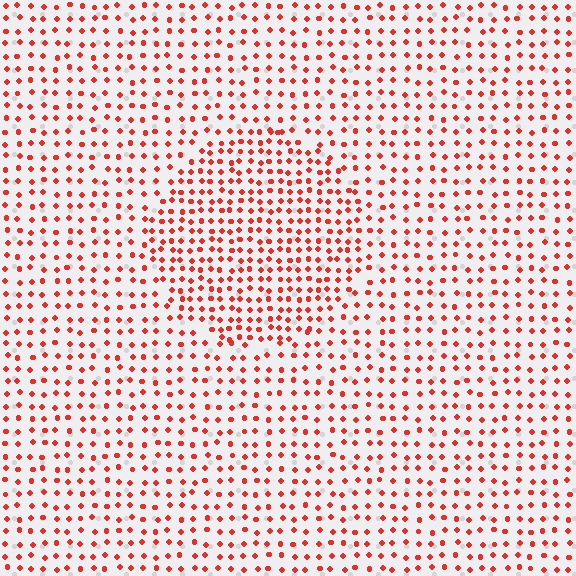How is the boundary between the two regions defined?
The boundary is defined by a change in element density (approximately 1.6x ratio). All elements are the same color, size, and shape.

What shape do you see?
I see a circle.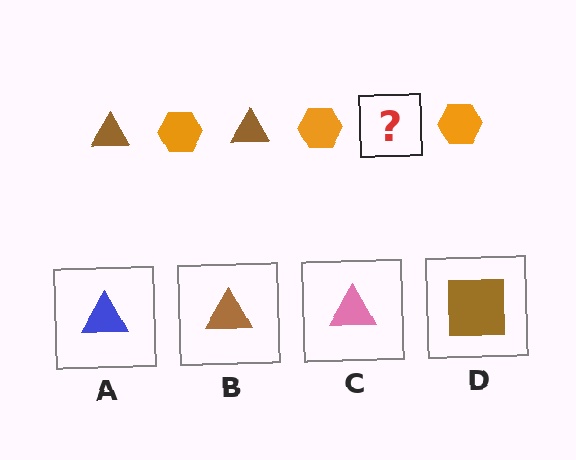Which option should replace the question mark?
Option B.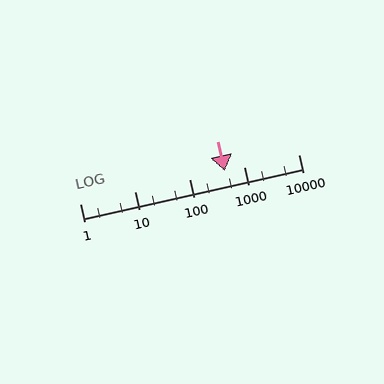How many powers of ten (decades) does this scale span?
The scale spans 4 decades, from 1 to 10000.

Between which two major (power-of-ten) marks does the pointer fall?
The pointer is between 100 and 1000.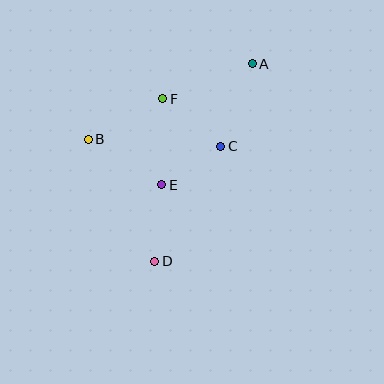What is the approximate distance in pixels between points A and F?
The distance between A and F is approximately 96 pixels.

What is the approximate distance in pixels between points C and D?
The distance between C and D is approximately 133 pixels.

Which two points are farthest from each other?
Points A and D are farthest from each other.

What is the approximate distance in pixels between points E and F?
The distance between E and F is approximately 86 pixels.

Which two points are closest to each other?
Points C and E are closest to each other.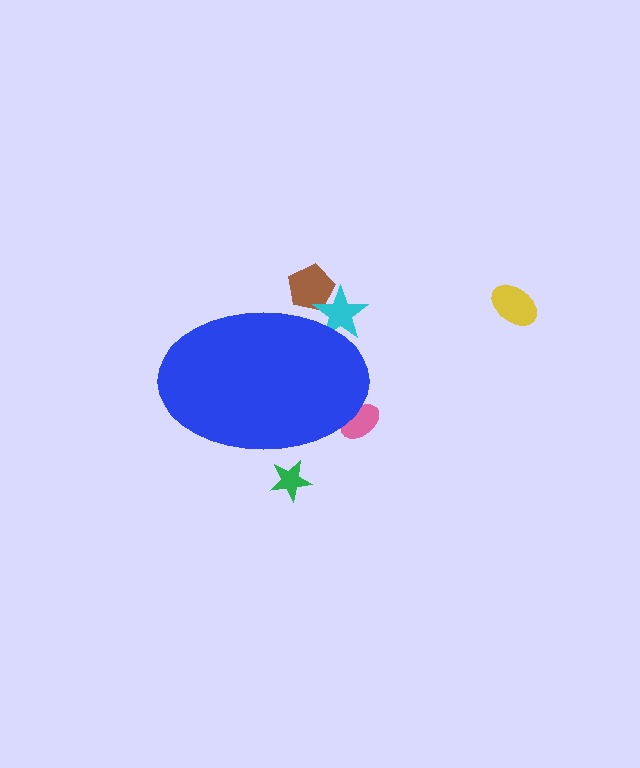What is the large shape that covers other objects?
A blue ellipse.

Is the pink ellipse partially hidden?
Yes, the pink ellipse is partially hidden behind the blue ellipse.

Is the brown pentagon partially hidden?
Yes, the brown pentagon is partially hidden behind the blue ellipse.